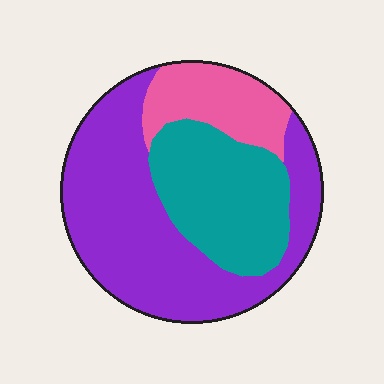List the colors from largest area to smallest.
From largest to smallest: purple, teal, pink.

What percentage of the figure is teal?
Teal covers around 30% of the figure.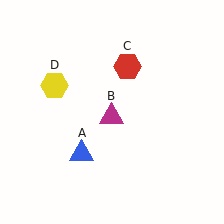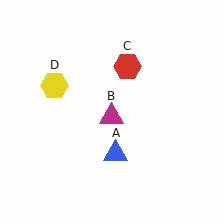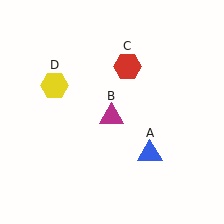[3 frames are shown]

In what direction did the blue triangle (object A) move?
The blue triangle (object A) moved right.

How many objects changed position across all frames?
1 object changed position: blue triangle (object A).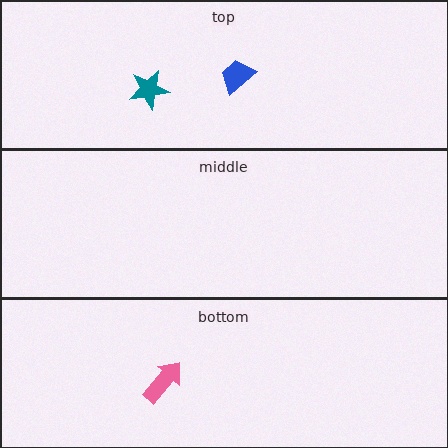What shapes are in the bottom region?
The pink arrow.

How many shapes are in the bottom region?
1.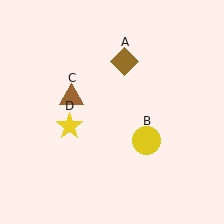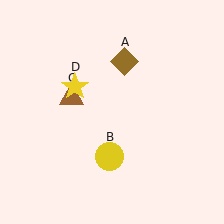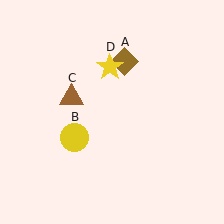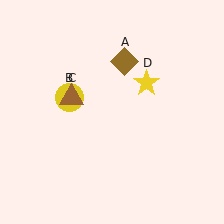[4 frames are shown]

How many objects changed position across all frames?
2 objects changed position: yellow circle (object B), yellow star (object D).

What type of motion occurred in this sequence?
The yellow circle (object B), yellow star (object D) rotated clockwise around the center of the scene.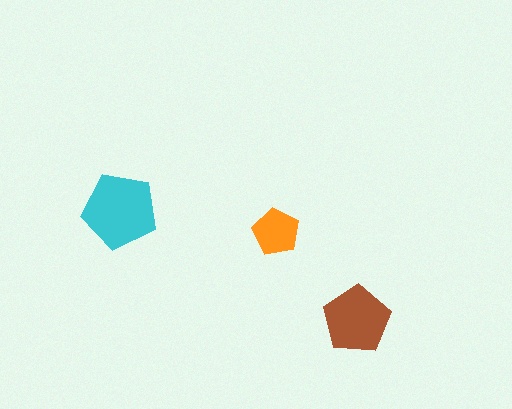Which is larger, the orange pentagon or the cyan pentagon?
The cyan one.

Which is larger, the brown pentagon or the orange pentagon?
The brown one.